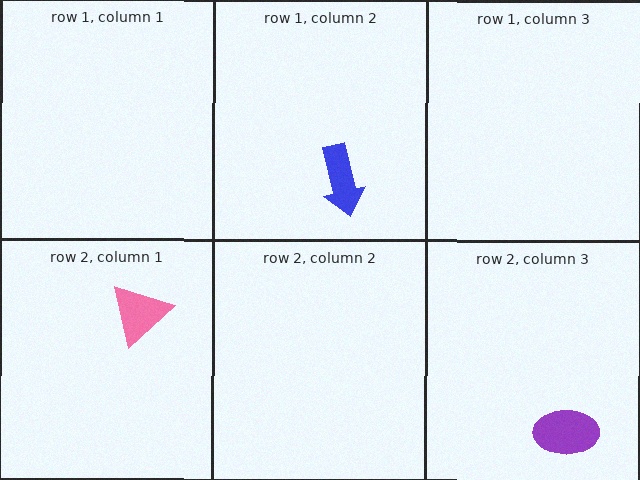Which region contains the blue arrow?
The row 1, column 2 region.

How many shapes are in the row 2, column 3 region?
1.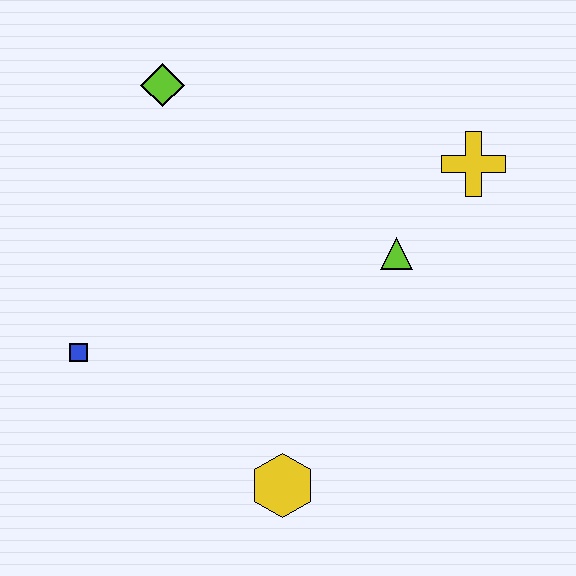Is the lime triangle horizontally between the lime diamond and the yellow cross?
Yes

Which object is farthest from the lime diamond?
The yellow hexagon is farthest from the lime diamond.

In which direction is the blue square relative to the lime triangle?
The blue square is to the left of the lime triangle.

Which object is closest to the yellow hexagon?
The blue square is closest to the yellow hexagon.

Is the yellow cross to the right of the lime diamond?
Yes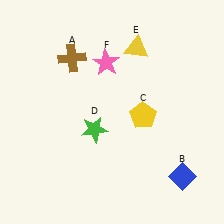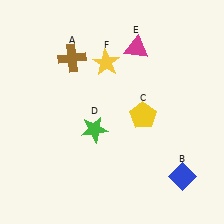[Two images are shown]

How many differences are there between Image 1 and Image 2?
There are 2 differences between the two images.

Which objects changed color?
E changed from yellow to magenta. F changed from pink to yellow.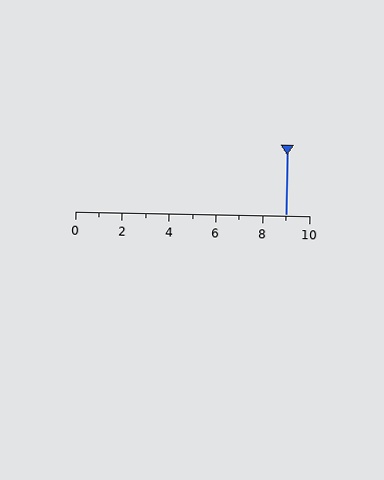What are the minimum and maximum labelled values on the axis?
The axis runs from 0 to 10.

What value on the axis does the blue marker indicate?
The marker indicates approximately 9.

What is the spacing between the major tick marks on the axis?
The major ticks are spaced 2 apart.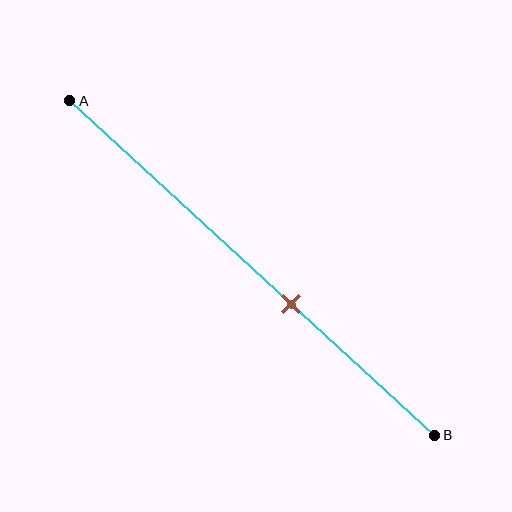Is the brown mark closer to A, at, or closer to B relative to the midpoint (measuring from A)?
The brown mark is closer to point B than the midpoint of segment AB.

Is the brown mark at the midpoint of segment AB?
No, the mark is at about 60% from A, not at the 50% midpoint.